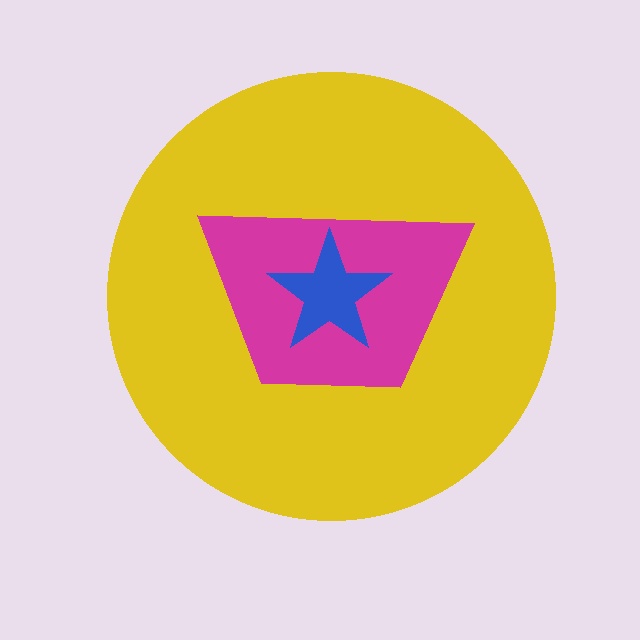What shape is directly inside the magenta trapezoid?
The blue star.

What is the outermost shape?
The yellow circle.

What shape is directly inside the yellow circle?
The magenta trapezoid.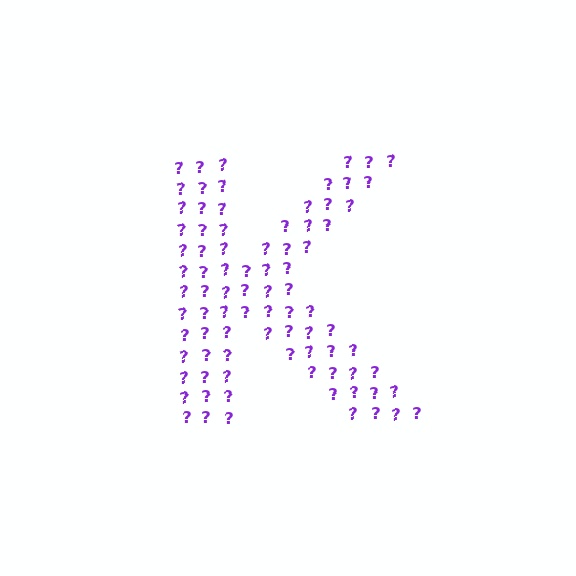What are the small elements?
The small elements are question marks.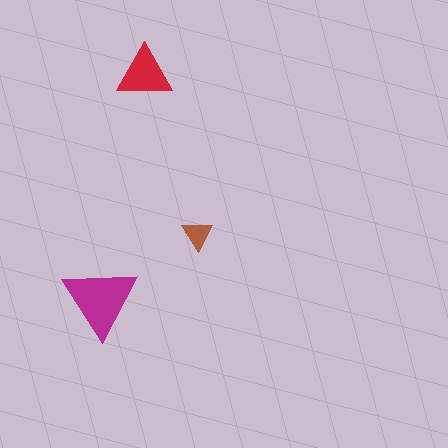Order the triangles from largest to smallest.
the magenta one, the red one, the brown one.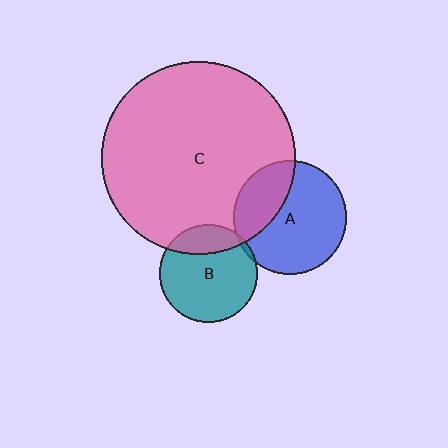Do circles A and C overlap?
Yes.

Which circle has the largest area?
Circle C (pink).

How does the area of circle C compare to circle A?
Approximately 2.9 times.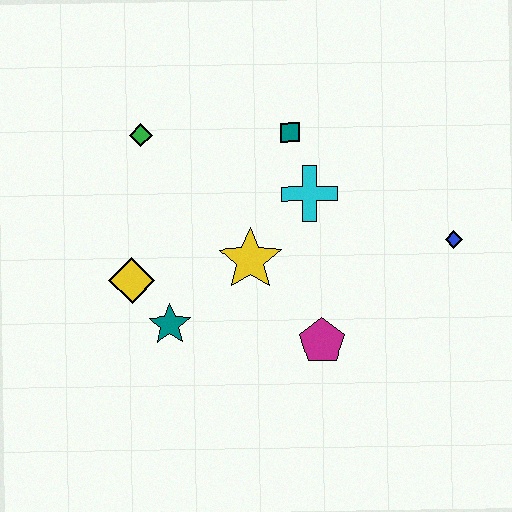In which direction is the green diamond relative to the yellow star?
The green diamond is above the yellow star.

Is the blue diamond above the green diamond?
No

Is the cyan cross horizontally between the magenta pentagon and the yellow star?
Yes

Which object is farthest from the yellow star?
The blue diamond is farthest from the yellow star.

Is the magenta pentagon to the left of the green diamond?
No